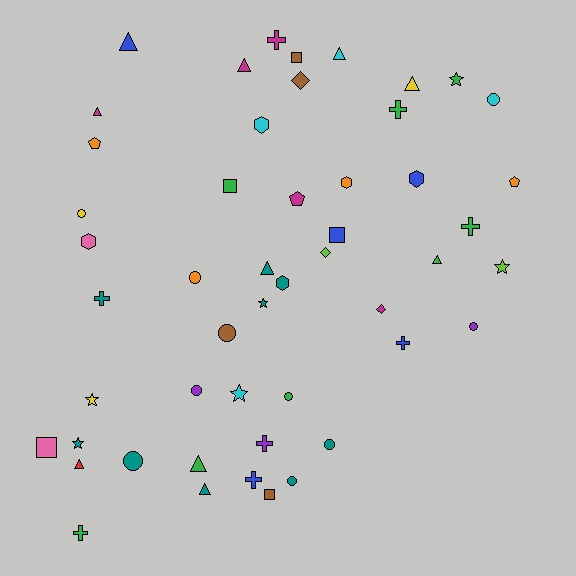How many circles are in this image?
There are 10 circles.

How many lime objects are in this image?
There are 2 lime objects.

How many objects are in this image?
There are 50 objects.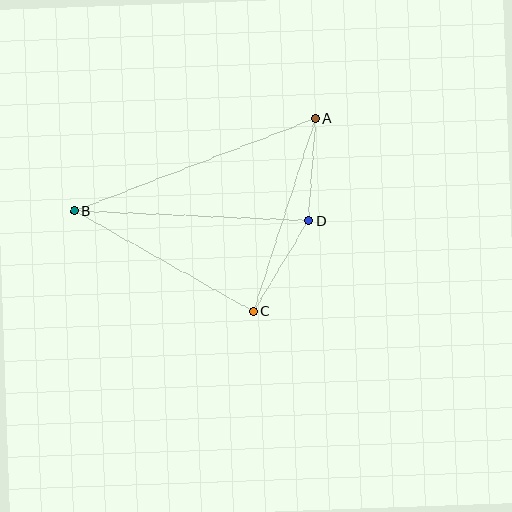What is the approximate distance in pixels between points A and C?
The distance between A and C is approximately 203 pixels.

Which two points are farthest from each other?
Points A and B are farthest from each other.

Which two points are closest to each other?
Points A and D are closest to each other.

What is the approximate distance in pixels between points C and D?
The distance between C and D is approximately 106 pixels.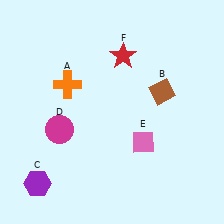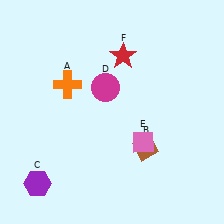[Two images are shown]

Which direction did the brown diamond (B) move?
The brown diamond (B) moved down.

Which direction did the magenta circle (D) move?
The magenta circle (D) moved right.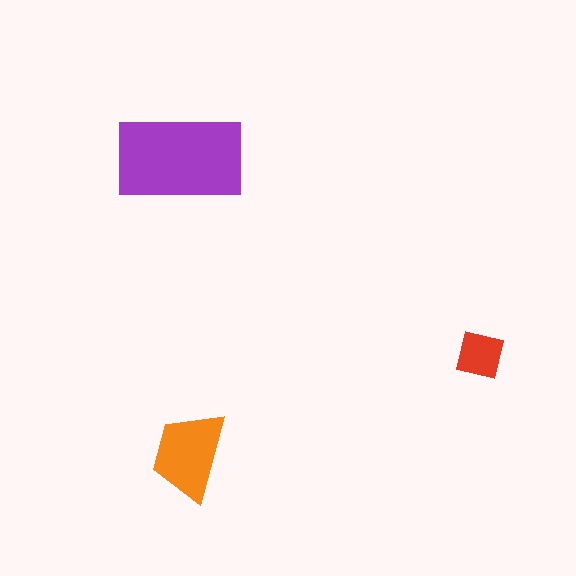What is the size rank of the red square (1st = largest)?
3rd.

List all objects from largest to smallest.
The purple rectangle, the orange trapezoid, the red square.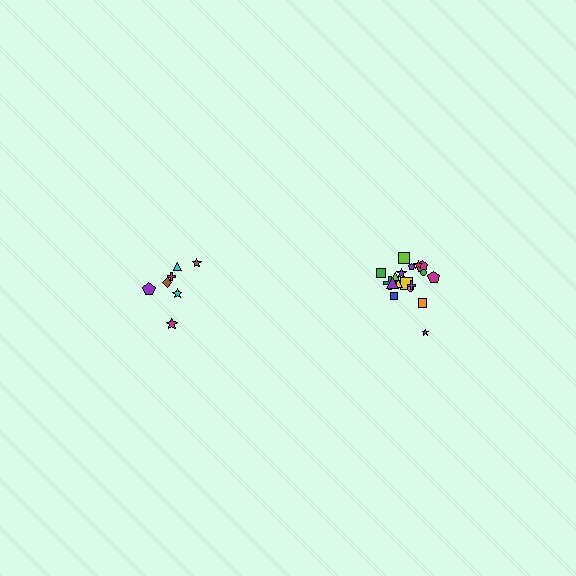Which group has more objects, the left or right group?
The right group.